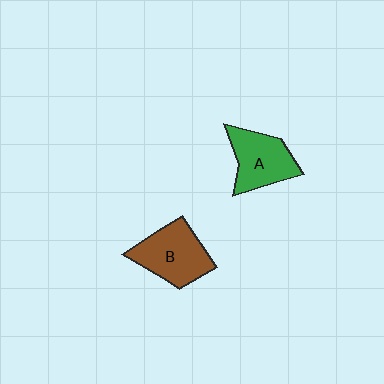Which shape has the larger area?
Shape B (brown).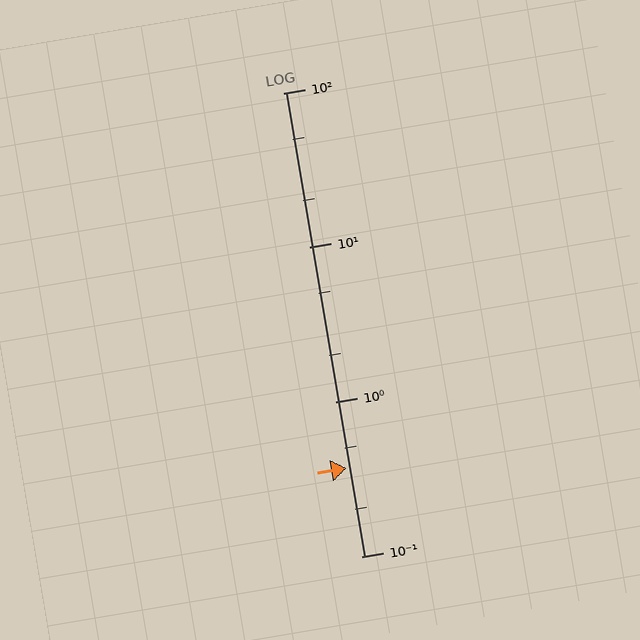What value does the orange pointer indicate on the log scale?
The pointer indicates approximately 0.37.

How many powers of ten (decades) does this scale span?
The scale spans 3 decades, from 0.1 to 100.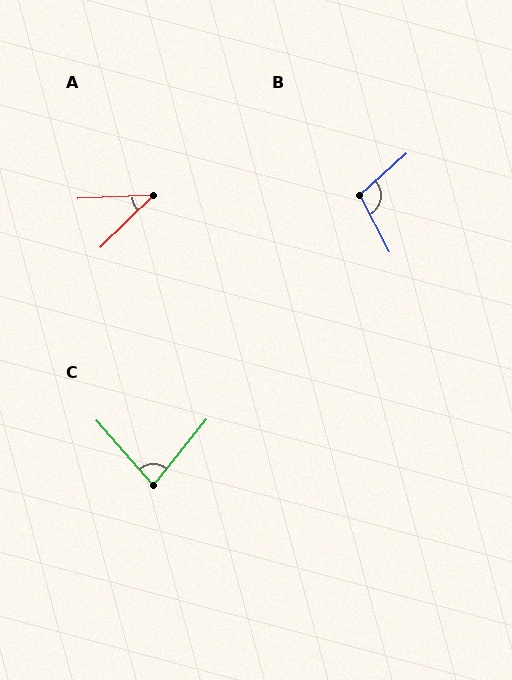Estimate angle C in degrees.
Approximately 80 degrees.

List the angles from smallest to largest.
A (41°), C (80°), B (104°).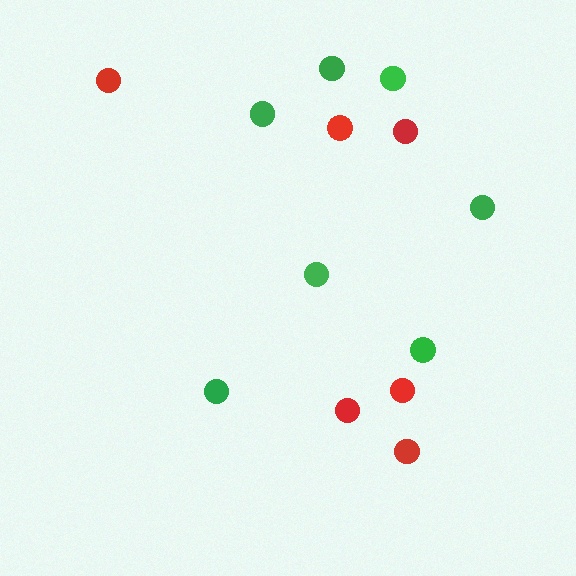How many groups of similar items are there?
There are 2 groups: one group of red circles (6) and one group of green circles (7).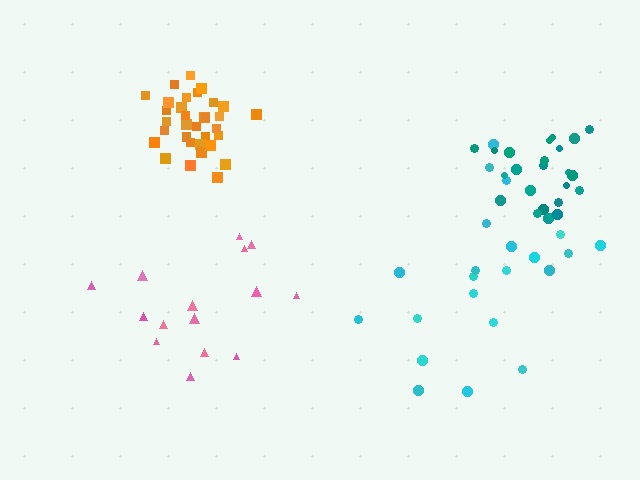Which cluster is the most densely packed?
Orange.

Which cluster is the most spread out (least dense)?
Cyan.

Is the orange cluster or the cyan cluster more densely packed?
Orange.